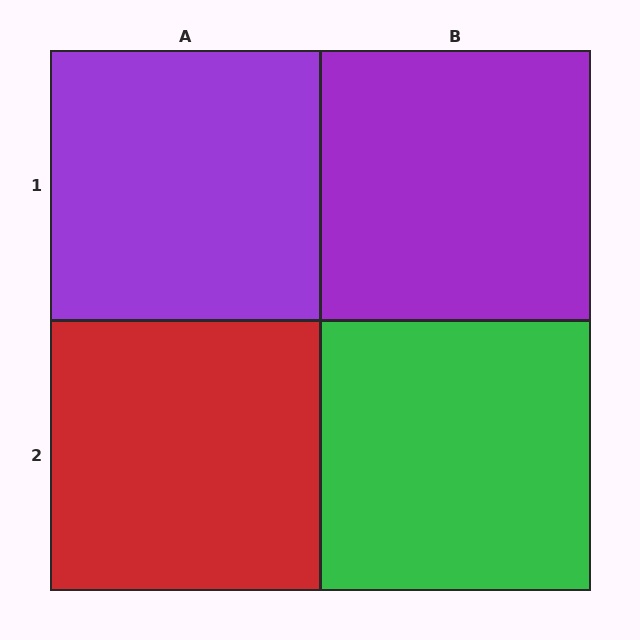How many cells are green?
1 cell is green.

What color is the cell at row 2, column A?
Red.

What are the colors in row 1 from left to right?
Purple, purple.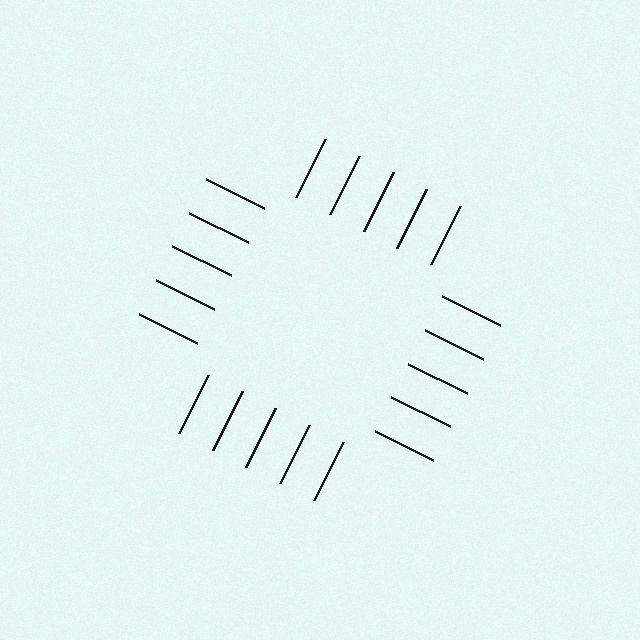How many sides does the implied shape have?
4 sides — the line-ends trace a square.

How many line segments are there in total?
20 — 5 along each of the 4 edges.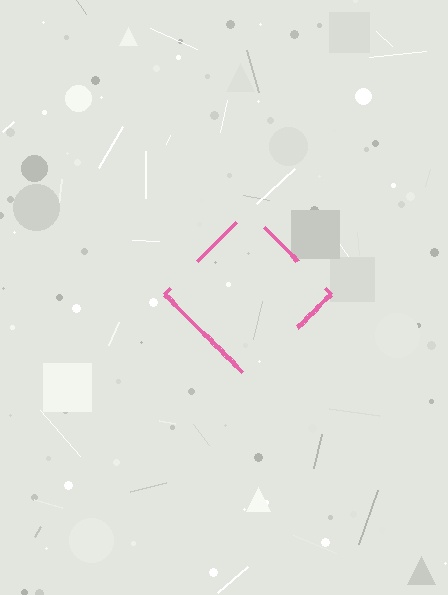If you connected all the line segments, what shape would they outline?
They would outline a diamond.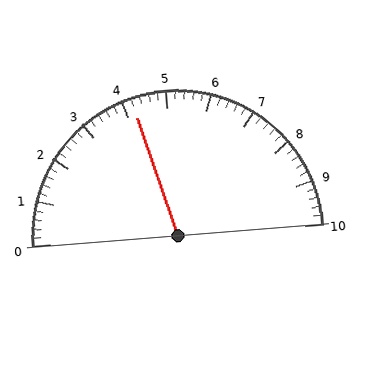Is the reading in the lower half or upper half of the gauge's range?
The reading is in the lower half of the range (0 to 10).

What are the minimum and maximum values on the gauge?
The gauge ranges from 0 to 10.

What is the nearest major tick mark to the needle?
The nearest major tick mark is 4.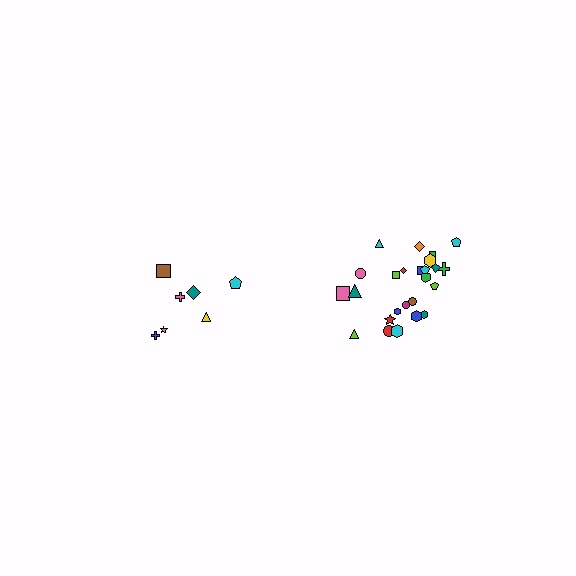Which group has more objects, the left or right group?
The right group.